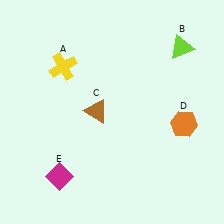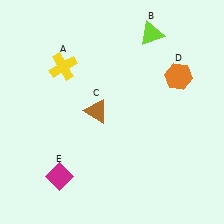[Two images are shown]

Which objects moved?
The objects that moved are: the lime triangle (B), the orange hexagon (D).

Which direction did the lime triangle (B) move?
The lime triangle (B) moved left.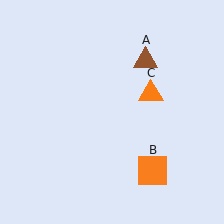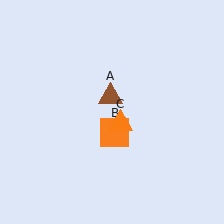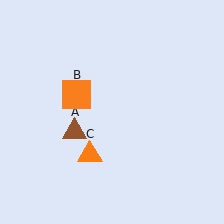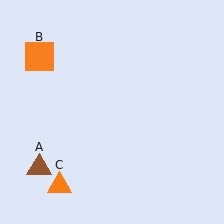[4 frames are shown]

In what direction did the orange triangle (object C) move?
The orange triangle (object C) moved down and to the left.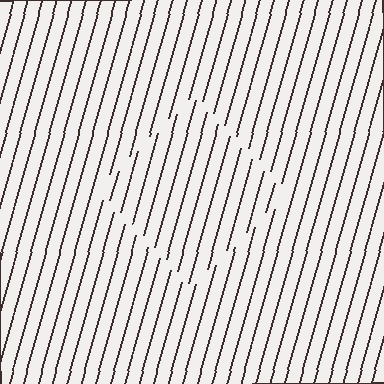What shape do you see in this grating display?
An illusory square. The interior of the shape contains the same grating, shifted by half a period — the contour is defined by the phase discontinuity where line-ends from the inner and outer gratings abut.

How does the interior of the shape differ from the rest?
The interior of the shape contains the same grating, shifted by half a period — the contour is defined by the phase discontinuity where line-ends from the inner and outer gratings abut.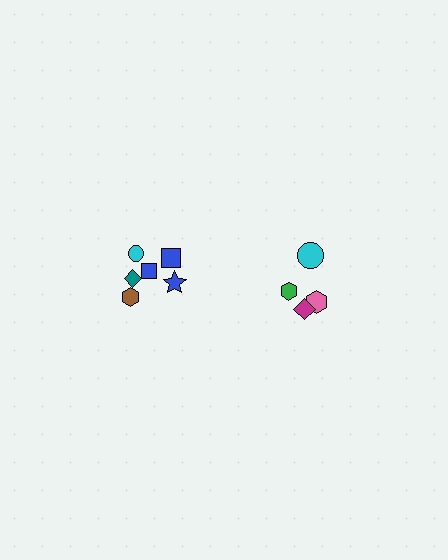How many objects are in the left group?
There are 6 objects.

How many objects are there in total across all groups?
There are 10 objects.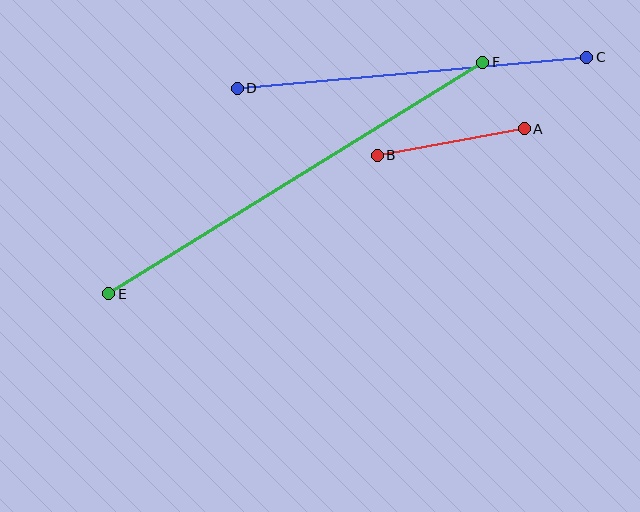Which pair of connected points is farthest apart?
Points E and F are farthest apart.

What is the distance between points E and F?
The distance is approximately 440 pixels.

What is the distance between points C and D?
The distance is approximately 351 pixels.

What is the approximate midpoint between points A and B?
The midpoint is at approximately (451, 142) pixels.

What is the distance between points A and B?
The distance is approximately 149 pixels.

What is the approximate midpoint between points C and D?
The midpoint is at approximately (412, 73) pixels.